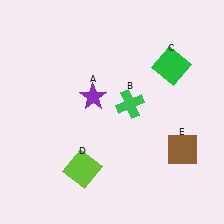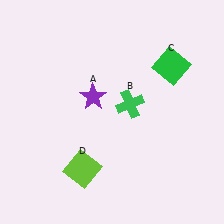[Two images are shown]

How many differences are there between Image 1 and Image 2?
There is 1 difference between the two images.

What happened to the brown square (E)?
The brown square (E) was removed in Image 2. It was in the bottom-right area of Image 1.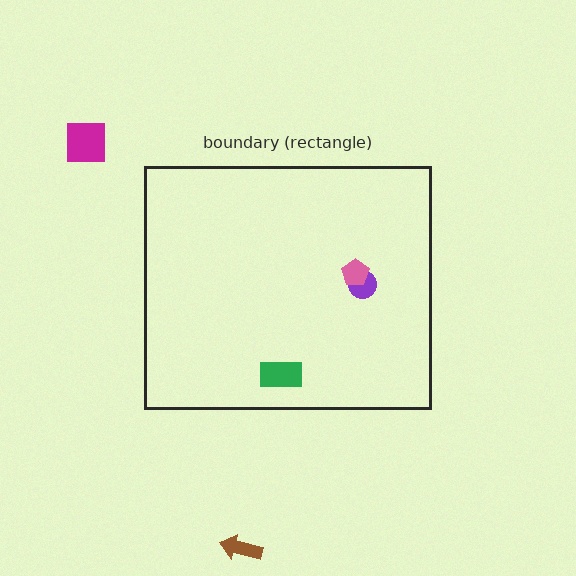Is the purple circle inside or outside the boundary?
Inside.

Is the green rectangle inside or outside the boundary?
Inside.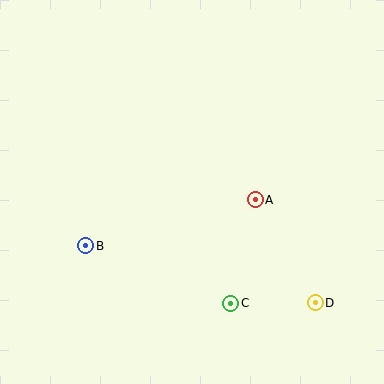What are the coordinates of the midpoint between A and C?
The midpoint between A and C is at (243, 251).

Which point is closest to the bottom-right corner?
Point D is closest to the bottom-right corner.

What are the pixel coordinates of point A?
Point A is at (255, 200).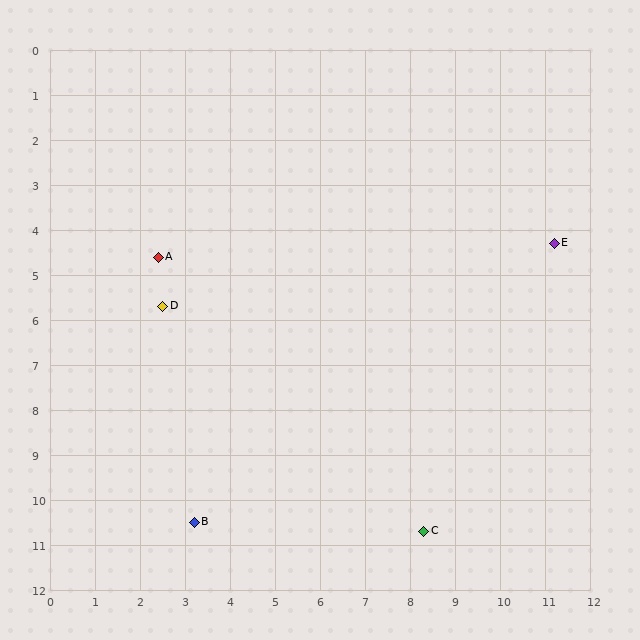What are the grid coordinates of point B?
Point B is at approximately (3.2, 10.5).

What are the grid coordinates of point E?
Point E is at approximately (11.2, 4.3).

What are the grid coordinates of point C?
Point C is at approximately (8.3, 10.7).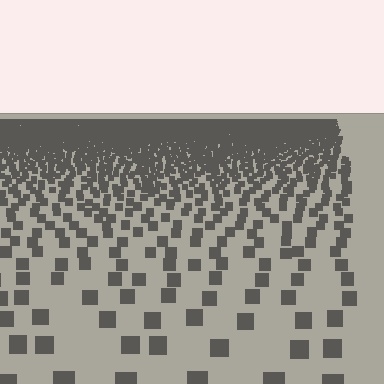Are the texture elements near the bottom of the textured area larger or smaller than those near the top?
Larger. Near the bottom, elements are closer to the viewer and appear at a bigger on-screen size.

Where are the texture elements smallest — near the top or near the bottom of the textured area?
Near the top.